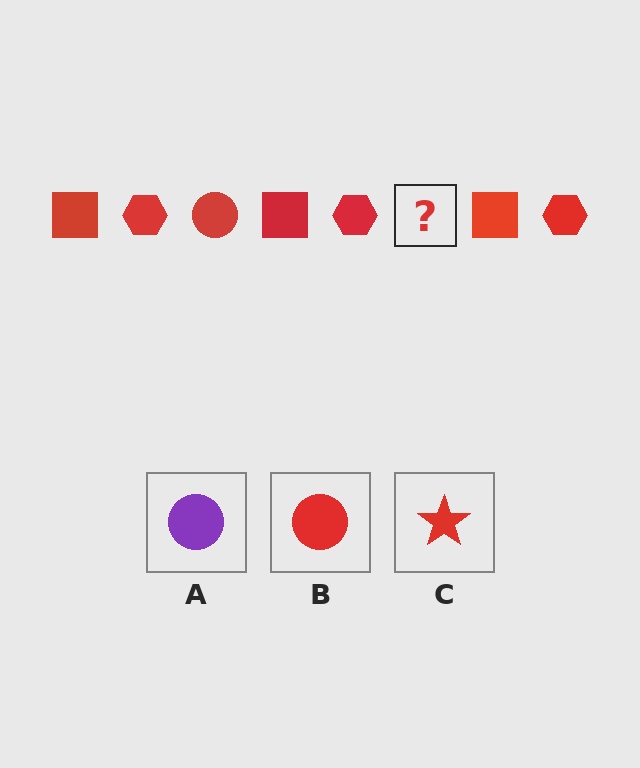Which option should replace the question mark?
Option B.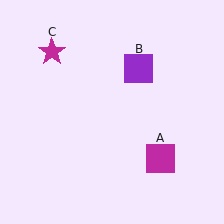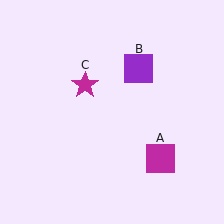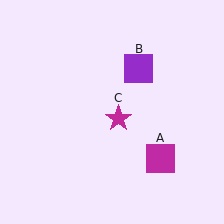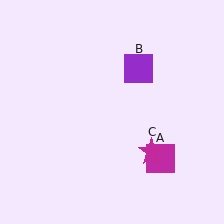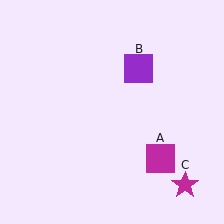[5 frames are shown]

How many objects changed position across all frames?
1 object changed position: magenta star (object C).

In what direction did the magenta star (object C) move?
The magenta star (object C) moved down and to the right.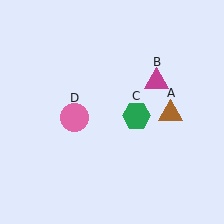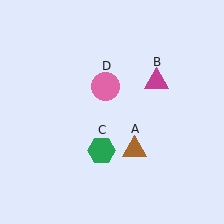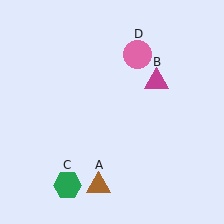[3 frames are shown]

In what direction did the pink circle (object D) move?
The pink circle (object D) moved up and to the right.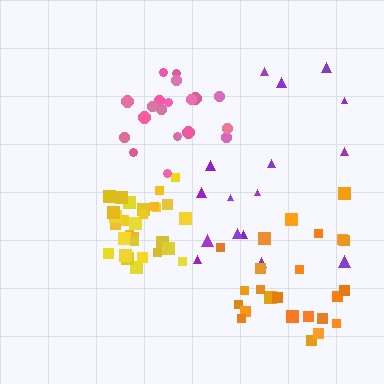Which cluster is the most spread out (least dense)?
Purple.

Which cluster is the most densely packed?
Yellow.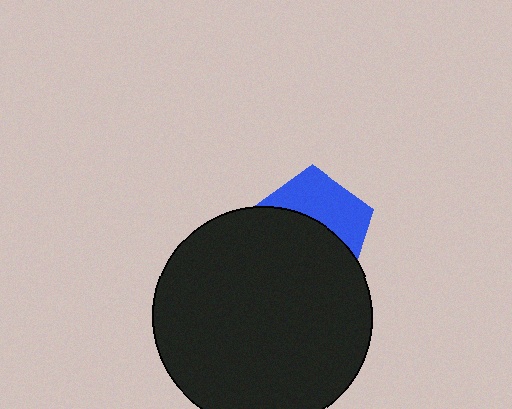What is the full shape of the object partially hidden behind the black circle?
The partially hidden object is a blue pentagon.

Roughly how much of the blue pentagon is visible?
A small part of it is visible (roughly 43%).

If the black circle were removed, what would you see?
You would see the complete blue pentagon.